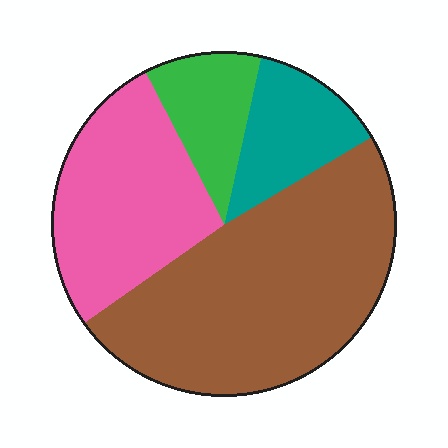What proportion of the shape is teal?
Teal takes up about one eighth (1/8) of the shape.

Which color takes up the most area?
Brown, at roughly 50%.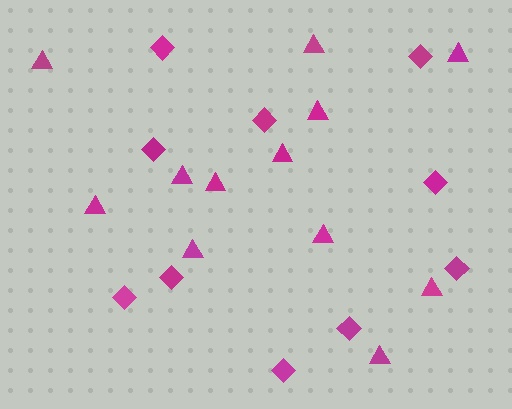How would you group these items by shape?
There are 2 groups: one group of diamonds (10) and one group of triangles (12).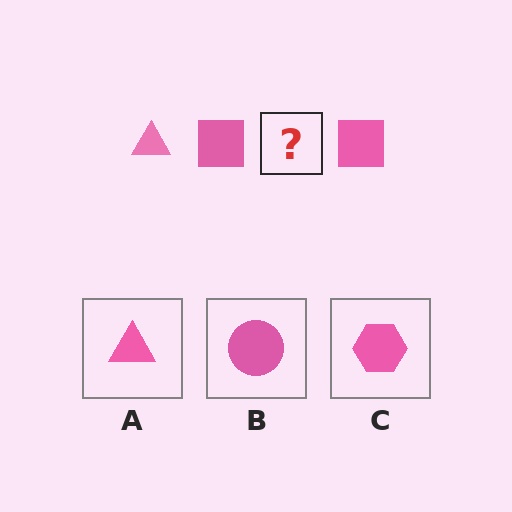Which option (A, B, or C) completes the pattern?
A.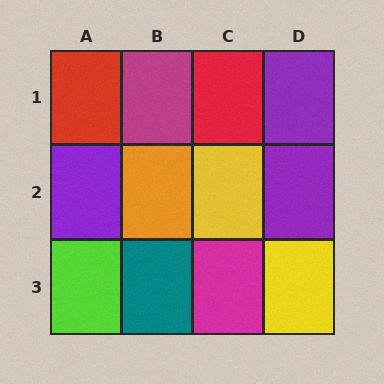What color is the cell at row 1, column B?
Magenta.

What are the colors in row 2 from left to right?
Purple, orange, yellow, purple.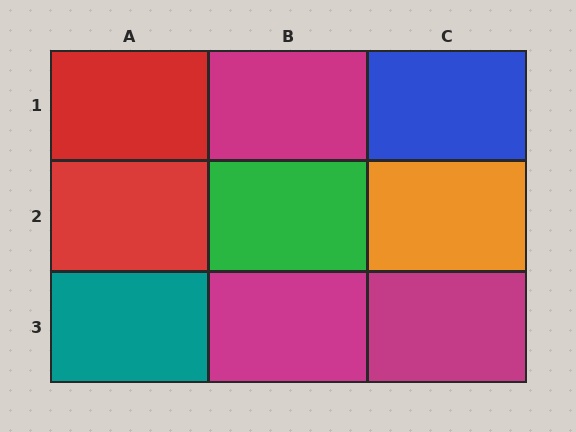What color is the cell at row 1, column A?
Red.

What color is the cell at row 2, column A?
Red.